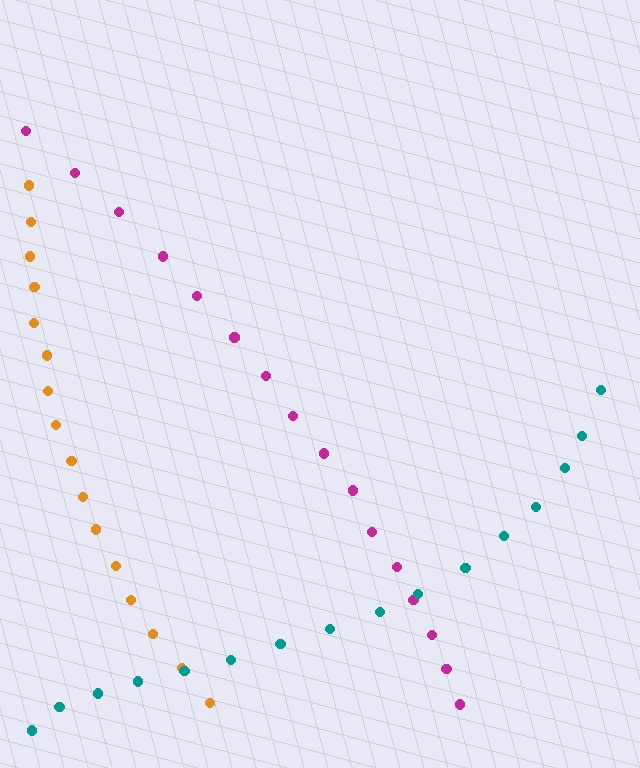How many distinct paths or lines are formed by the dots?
There are 3 distinct paths.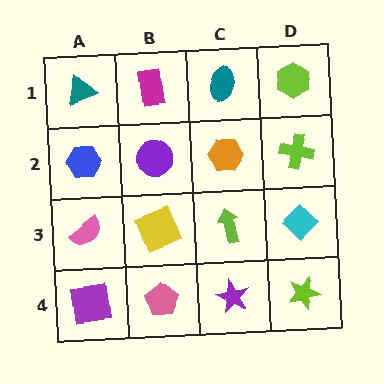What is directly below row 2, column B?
A yellow square.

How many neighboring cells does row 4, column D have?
2.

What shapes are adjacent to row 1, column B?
A purple circle (row 2, column B), a teal triangle (row 1, column A), a teal ellipse (row 1, column C).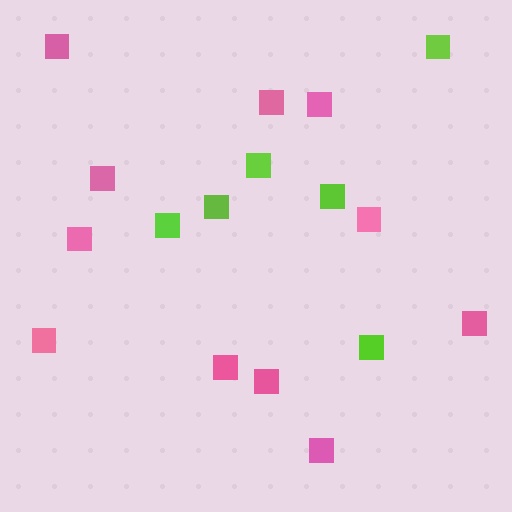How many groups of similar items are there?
There are 2 groups: one group of lime squares (6) and one group of pink squares (11).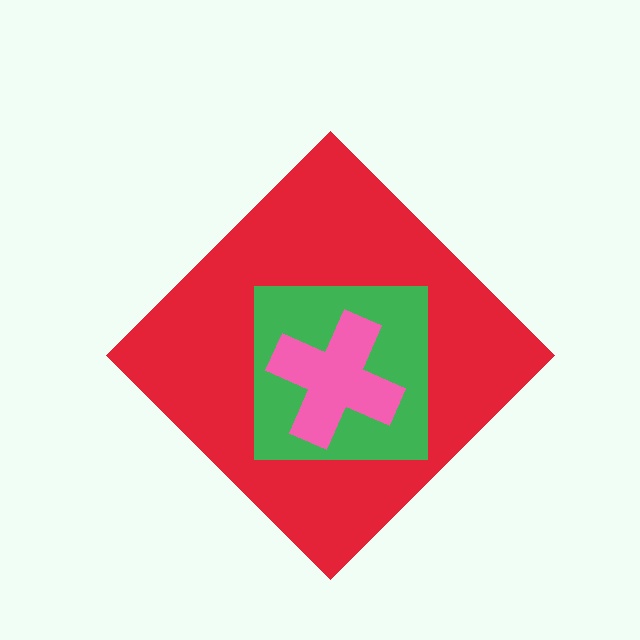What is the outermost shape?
The red diamond.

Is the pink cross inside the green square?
Yes.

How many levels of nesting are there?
3.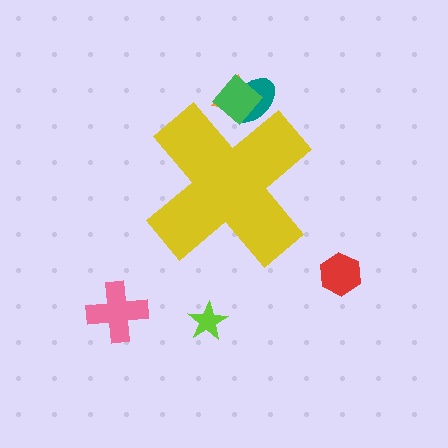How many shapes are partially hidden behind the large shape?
3 shapes are partially hidden.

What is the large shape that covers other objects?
A yellow cross.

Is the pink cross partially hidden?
No, the pink cross is fully visible.